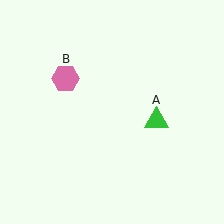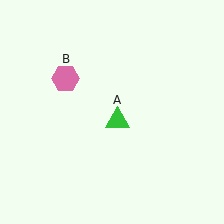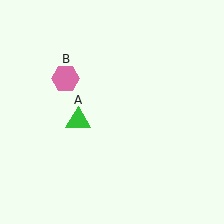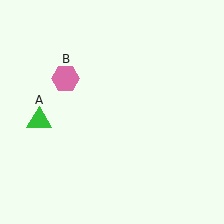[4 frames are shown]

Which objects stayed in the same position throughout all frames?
Pink hexagon (object B) remained stationary.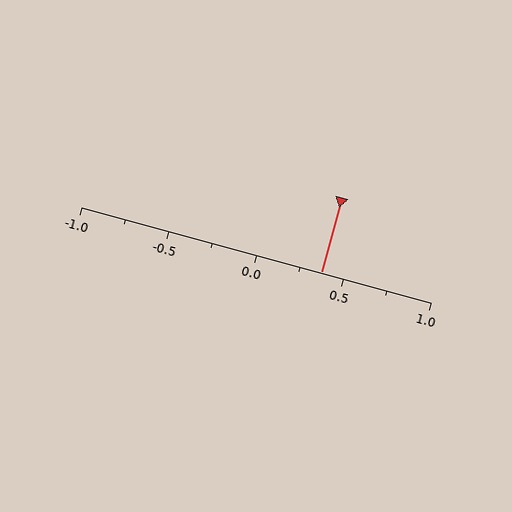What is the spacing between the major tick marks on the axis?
The major ticks are spaced 0.5 apart.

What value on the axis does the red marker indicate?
The marker indicates approximately 0.38.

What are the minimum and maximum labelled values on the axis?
The axis runs from -1.0 to 1.0.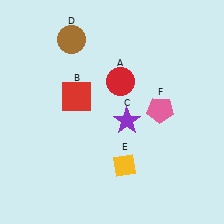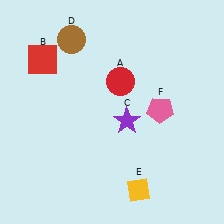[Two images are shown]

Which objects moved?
The objects that moved are: the red square (B), the yellow diamond (E).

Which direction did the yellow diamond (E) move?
The yellow diamond (E) moved down.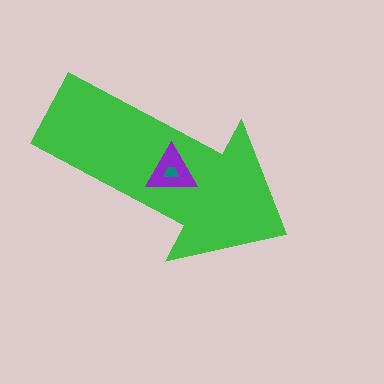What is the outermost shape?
The green arrow.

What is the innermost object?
The teal trapezoid.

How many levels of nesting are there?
3.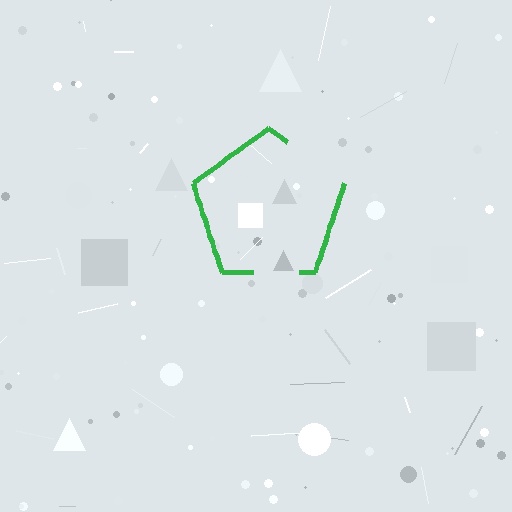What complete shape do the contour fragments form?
The contour fragments form a pentagon.